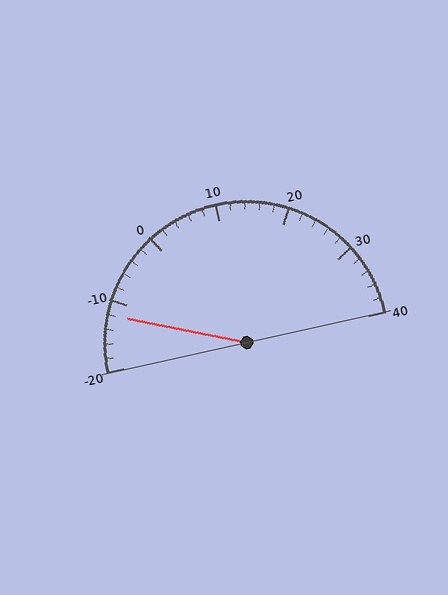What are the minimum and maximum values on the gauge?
The gauge ranges from -20 to 40.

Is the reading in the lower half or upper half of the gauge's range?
The reading is in the lower half of the range (-20 to 40).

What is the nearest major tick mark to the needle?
The nearest major tick mark is -10.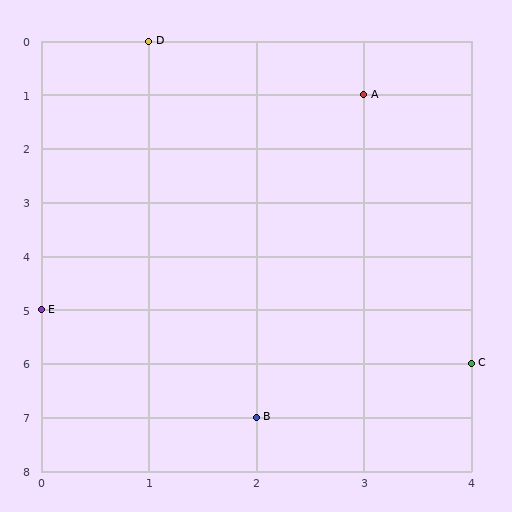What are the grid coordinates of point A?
Point A is at grid coordinates (3, 1).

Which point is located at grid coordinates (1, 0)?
Point D is at (1, 0).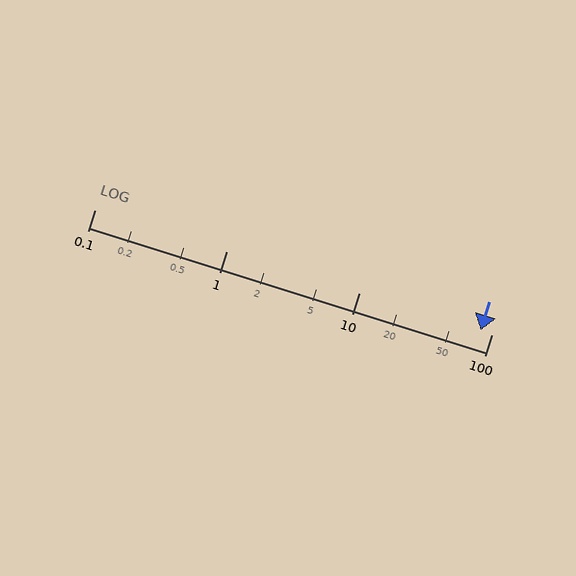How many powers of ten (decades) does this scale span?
The scale spans 3 decades, from 0.1 to 100.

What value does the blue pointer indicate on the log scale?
The pointer indicates approximately 82.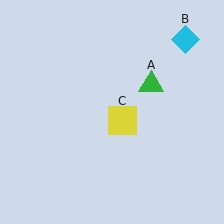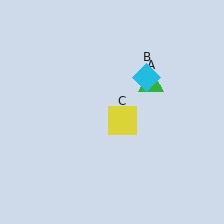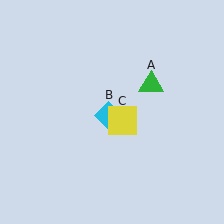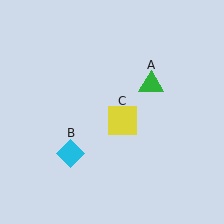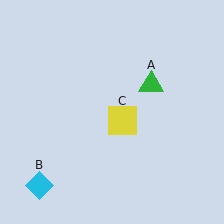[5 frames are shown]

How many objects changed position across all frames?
1 object changed position: cyan diamond (object B).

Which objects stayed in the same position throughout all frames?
Green triangle (object A) and yellow square (object C) remained stationary.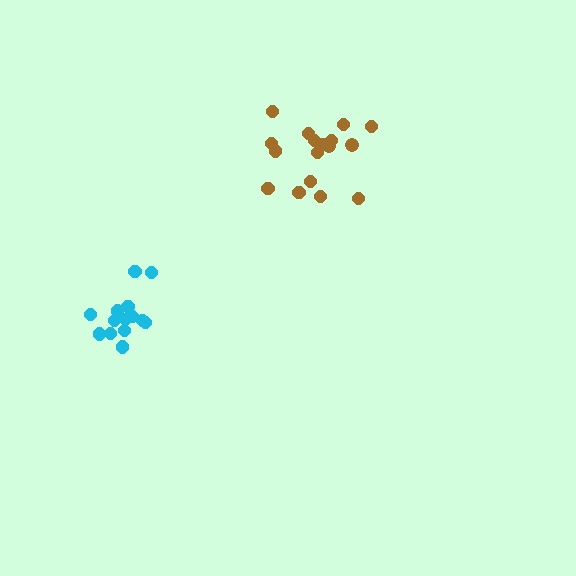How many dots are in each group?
Group 1: 18 dots, Group 2: 14 dots (32 total).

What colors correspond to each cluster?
The clusters are colored: brown, cyan.